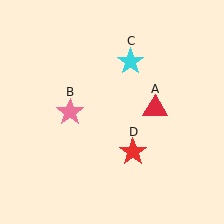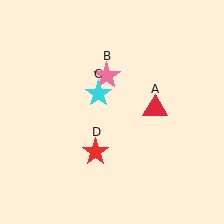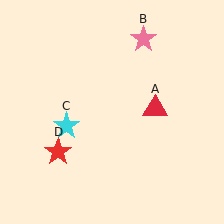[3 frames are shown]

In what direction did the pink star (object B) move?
The pink star (object B) moved up and to the right.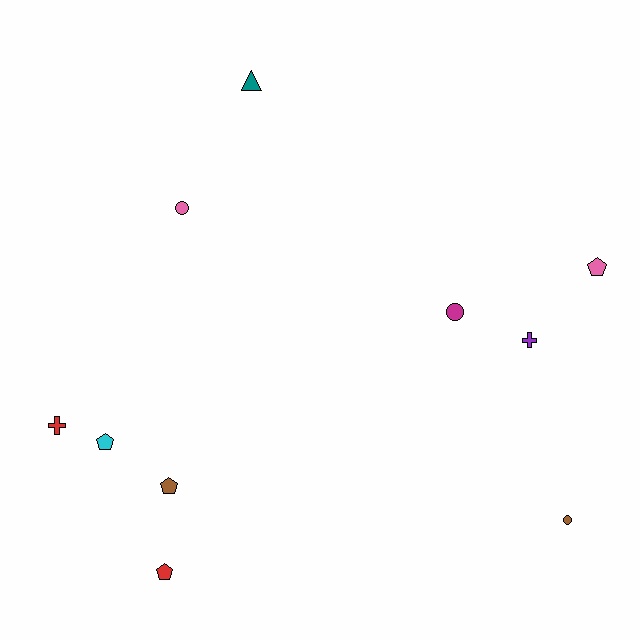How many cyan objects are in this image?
There is 1 cyan object.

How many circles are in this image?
There are 3 circles.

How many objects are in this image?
There are 10 objects.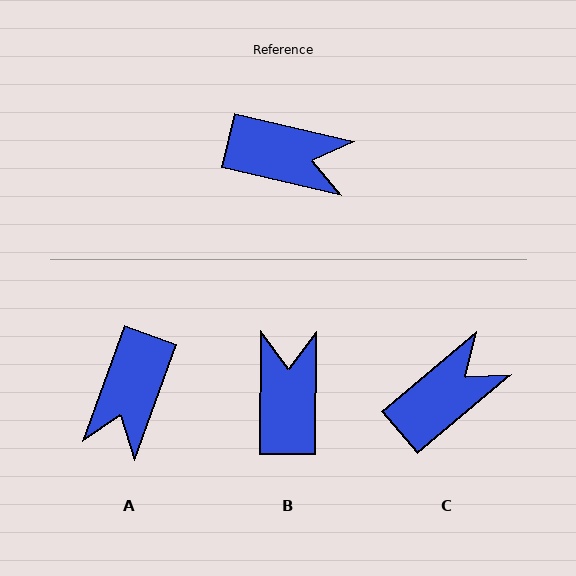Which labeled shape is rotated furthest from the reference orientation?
B, about 103 degrees away.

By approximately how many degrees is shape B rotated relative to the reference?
Approximately 103 degrees counter-clockwise.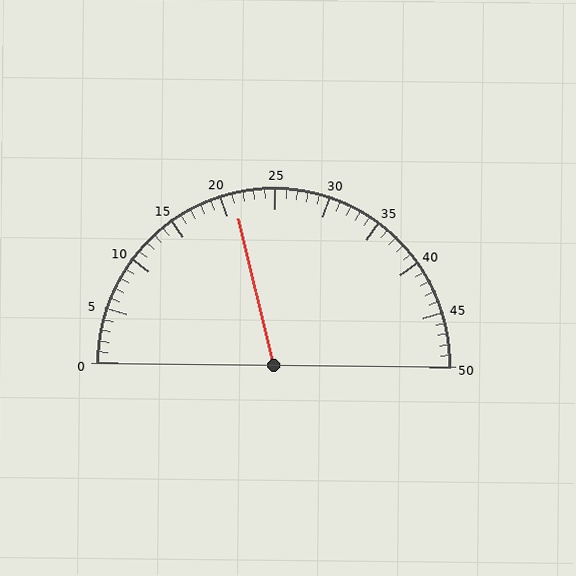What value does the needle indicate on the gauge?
The needle indicates approximately 21.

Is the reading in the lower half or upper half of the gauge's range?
The reading is in the lower half of the range (0 to 50).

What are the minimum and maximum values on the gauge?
The gauge ranges from 0 to 50.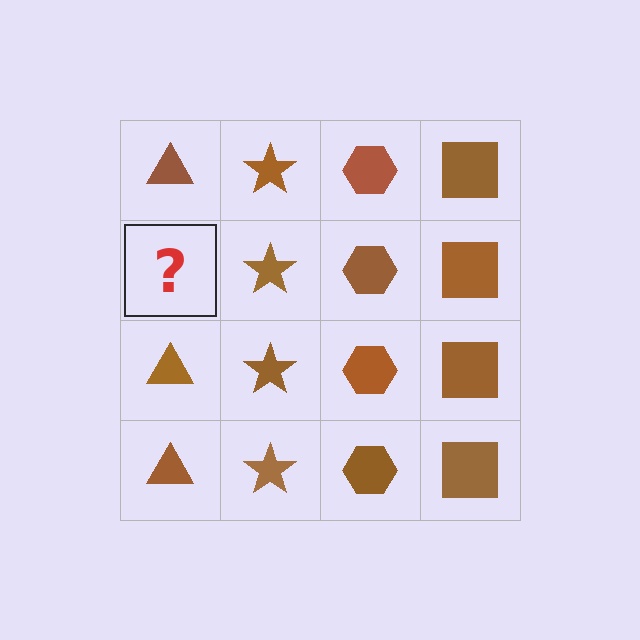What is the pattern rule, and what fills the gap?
The rule is that each column has a consistent shape. The gap should be filled with a brown triangle.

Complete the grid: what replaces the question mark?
The question mark should be replaced with a brown triangle.